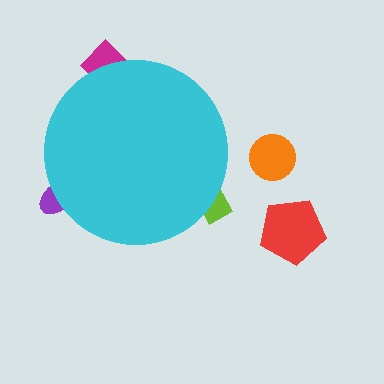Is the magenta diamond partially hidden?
Yes, the magenta diamond is partially hidden behind the cyan circle.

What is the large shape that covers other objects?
A cyan circle.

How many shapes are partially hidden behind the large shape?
3 shapes are partially hidden.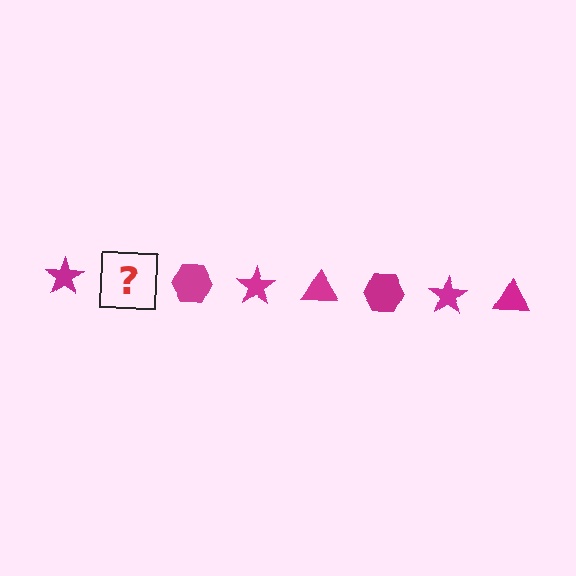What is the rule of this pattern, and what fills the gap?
The rule is that the pattern cycles through star, triangle, hexagon shapes in magenta. The gap should be filled with a magenta triangle.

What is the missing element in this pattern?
The missing element is a magenta triangle.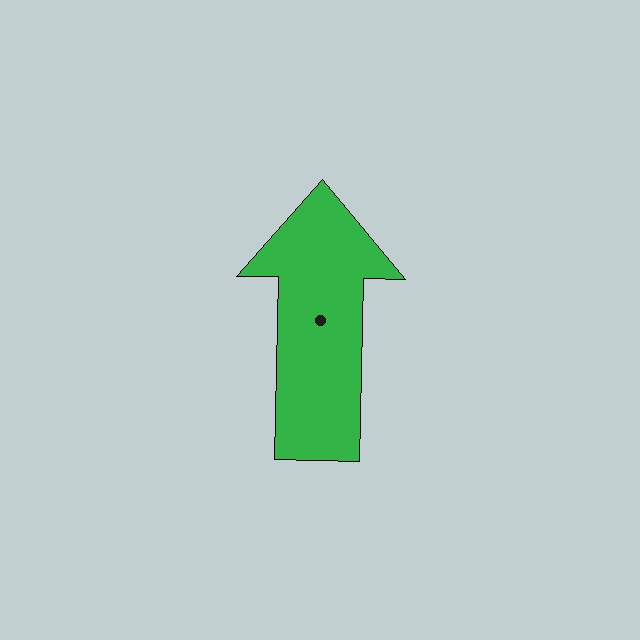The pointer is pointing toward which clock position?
Roughly 12 o'clock.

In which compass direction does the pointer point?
North.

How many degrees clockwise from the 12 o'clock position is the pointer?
Approximately 1 degrees.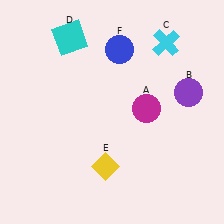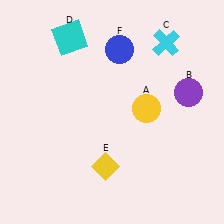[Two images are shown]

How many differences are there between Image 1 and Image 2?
There is 1 difference between the two images.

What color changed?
The circle (A) changed from magenta in Image 1 to yellow in Image 2.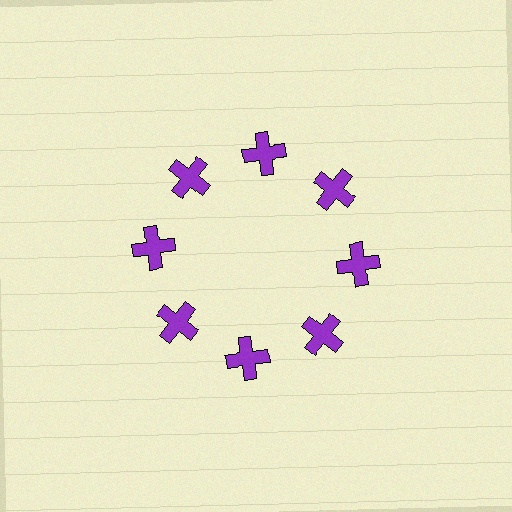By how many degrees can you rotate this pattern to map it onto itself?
The pattern maps onto itself every 45 degrees of rotation.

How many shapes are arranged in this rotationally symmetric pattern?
There are 8 shapes, arranged in 8 groups of 1.